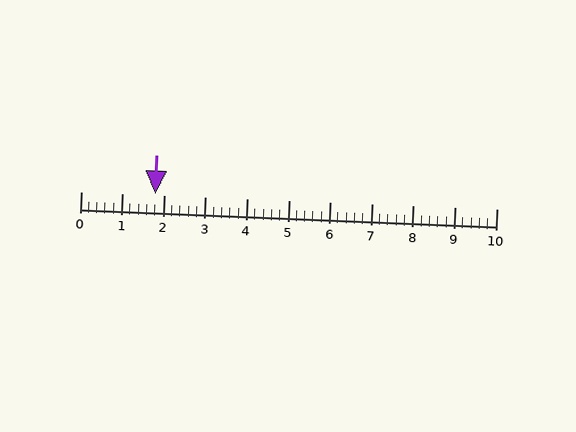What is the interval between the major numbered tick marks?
The major tick marks are spaced 1 units apart.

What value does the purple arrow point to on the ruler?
The purple arrow points to approximately 1.8.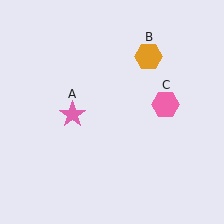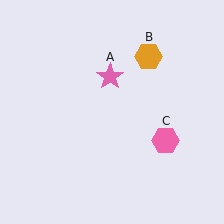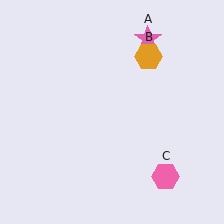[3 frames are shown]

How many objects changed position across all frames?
2 objects changed position: pink star (object A), pink hexagon (object C).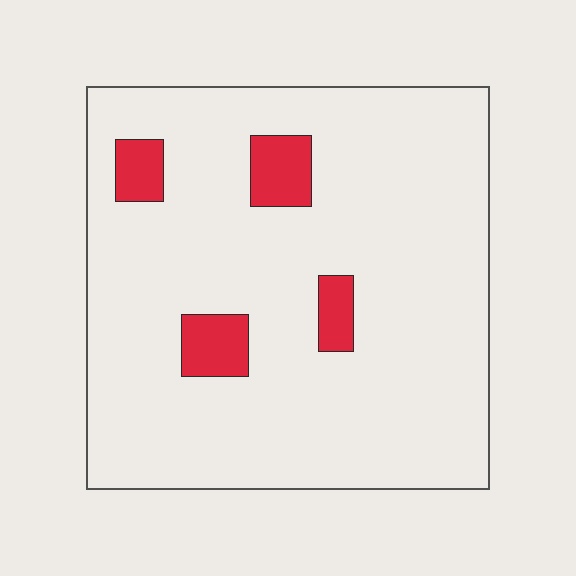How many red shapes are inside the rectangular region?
4.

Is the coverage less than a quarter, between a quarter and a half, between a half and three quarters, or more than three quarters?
Less than a quarter.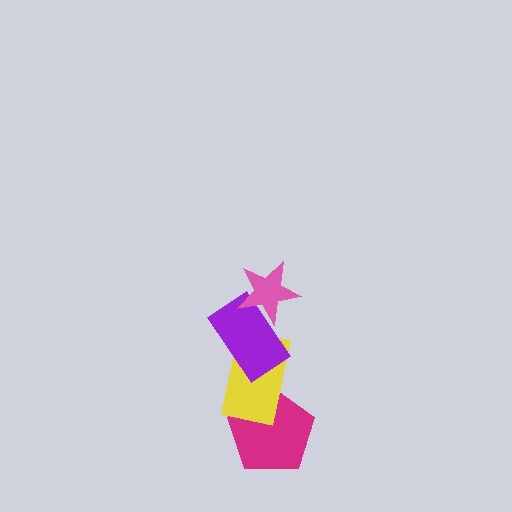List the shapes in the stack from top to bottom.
From top to bottom: the pink star, the purple rectangle, the yellow rectangle, the magenta pentagon.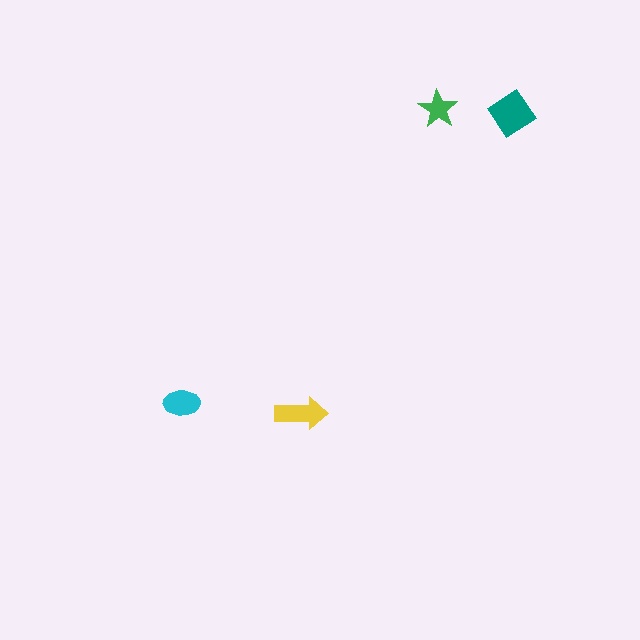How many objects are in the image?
There are 4 objects in the image.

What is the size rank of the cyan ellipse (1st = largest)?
3rd.